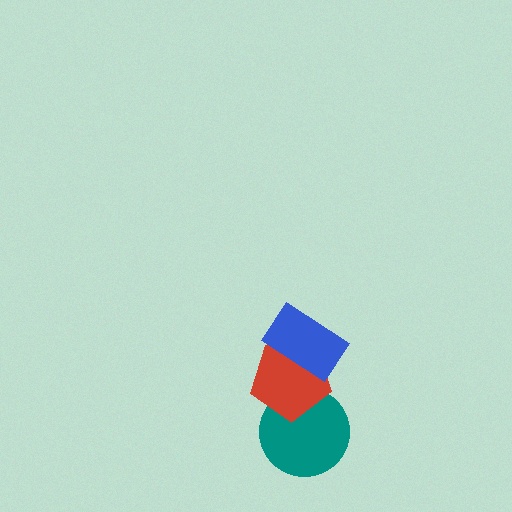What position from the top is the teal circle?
The teal circle is 3rd from the top.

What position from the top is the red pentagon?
The red pentagon is 2nd from the top.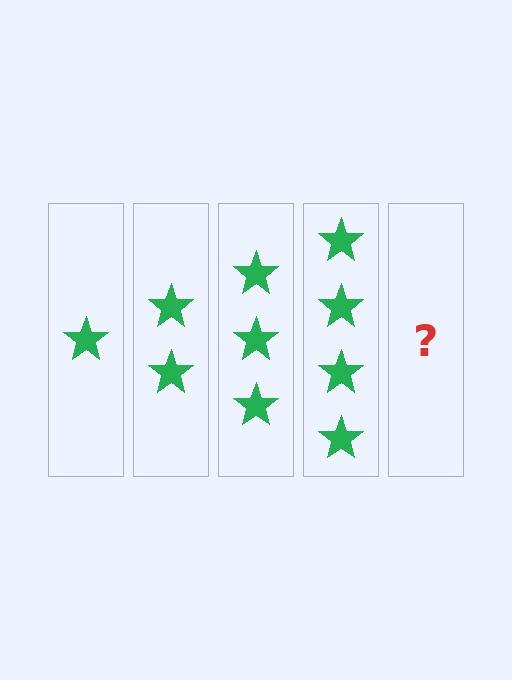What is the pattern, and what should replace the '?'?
The pattern is that each step adds one more star. The '?' should be 5 stars.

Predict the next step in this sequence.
The next step is 5 stars.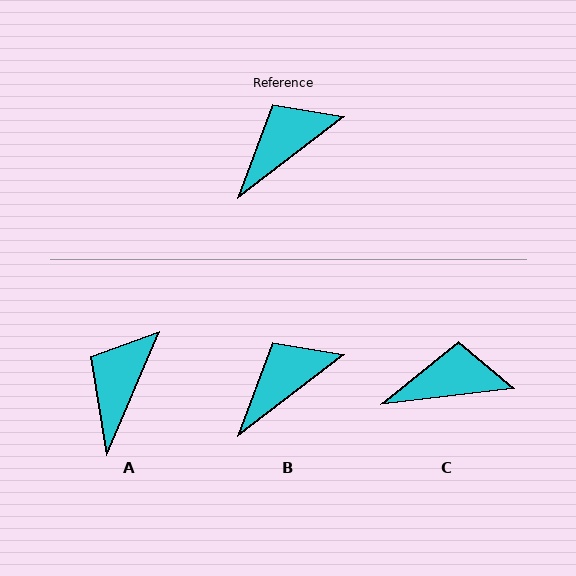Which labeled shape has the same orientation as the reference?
B.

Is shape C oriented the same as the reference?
No, it is off by about 31 degrees.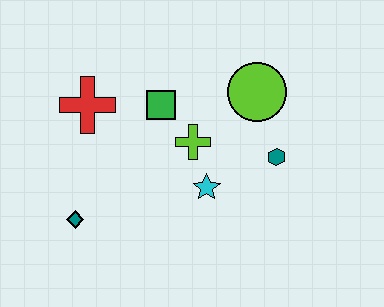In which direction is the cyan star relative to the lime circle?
The cyan star is below the lime circle.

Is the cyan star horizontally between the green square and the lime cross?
No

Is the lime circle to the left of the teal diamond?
No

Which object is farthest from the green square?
The teal diamond is farthest from the green square.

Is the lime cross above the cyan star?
Yes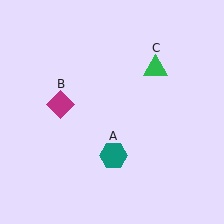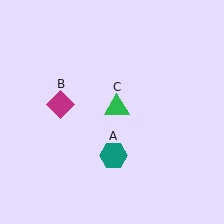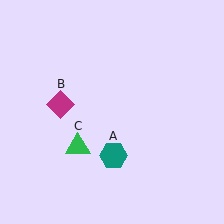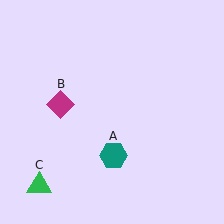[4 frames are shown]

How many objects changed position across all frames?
1 object changed position: green triangle (object C).